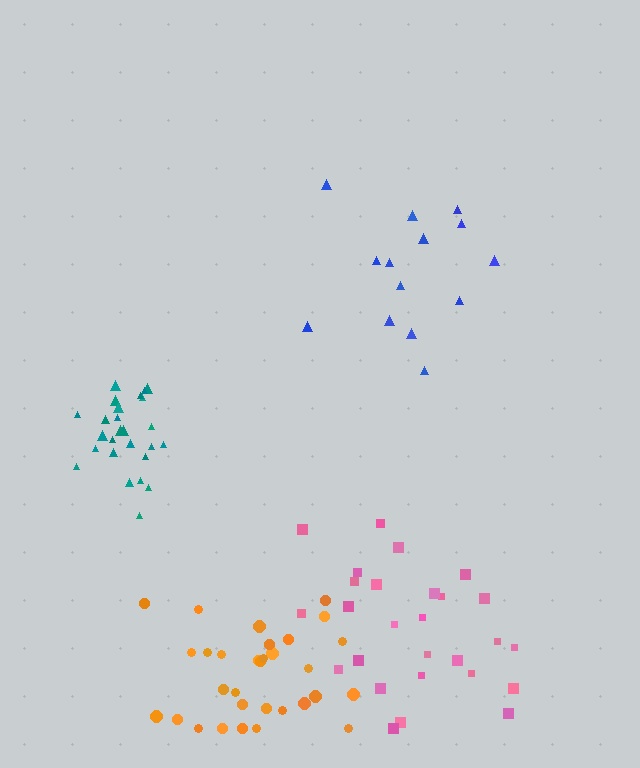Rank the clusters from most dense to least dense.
teal, orange, pink, blue.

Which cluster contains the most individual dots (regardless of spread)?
Orange (31).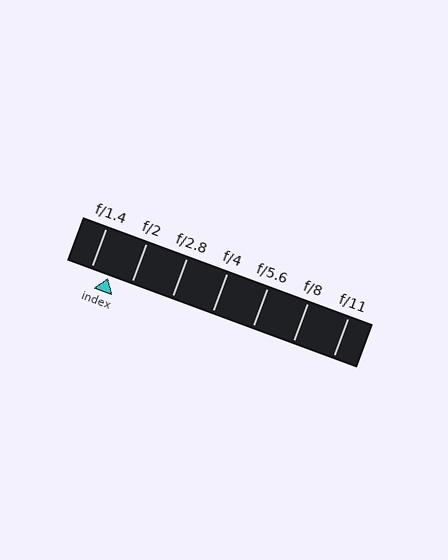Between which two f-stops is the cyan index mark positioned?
The index mark is between f/1.4 and f/2.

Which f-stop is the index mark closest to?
The index mark is closest to f/1.4.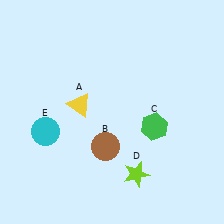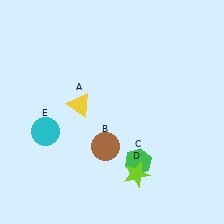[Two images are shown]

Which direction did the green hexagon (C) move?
The green hexagon (C) moved down.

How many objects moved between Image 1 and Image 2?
1 object moved between the two images.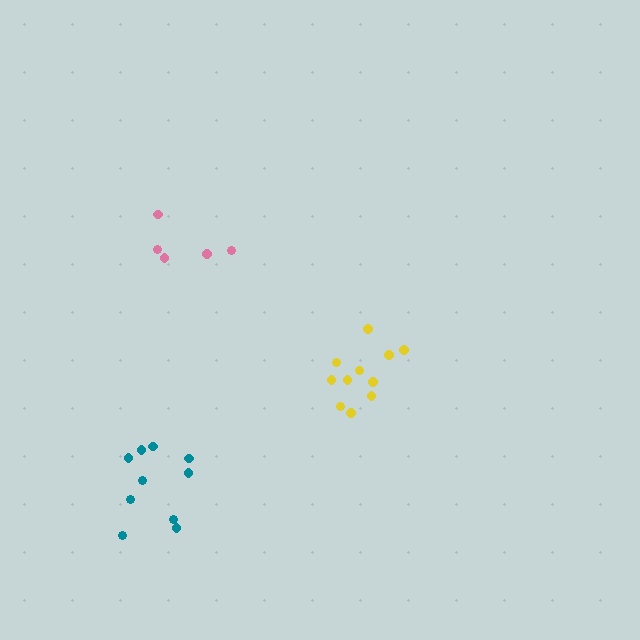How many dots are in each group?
Group 1: 11 dots, Group 2: 5 dots, Group 3: 10 dots (26 total).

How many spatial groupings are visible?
There are 3 spatial groupings.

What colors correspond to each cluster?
The clusters are colored: yellow, pink, teal.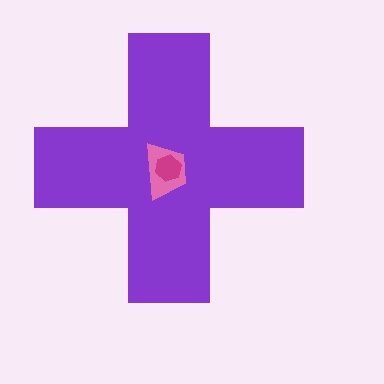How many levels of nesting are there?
3.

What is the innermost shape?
The magenta hexagon.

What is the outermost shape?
The purple cross.